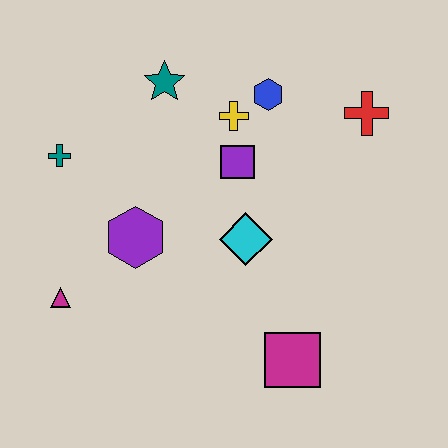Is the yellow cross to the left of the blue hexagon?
Yes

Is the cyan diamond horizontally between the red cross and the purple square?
Yes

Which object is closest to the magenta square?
The cyan diamond is closest to the magenta square.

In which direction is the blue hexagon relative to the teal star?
The blue hexagon is to the right of the teal star.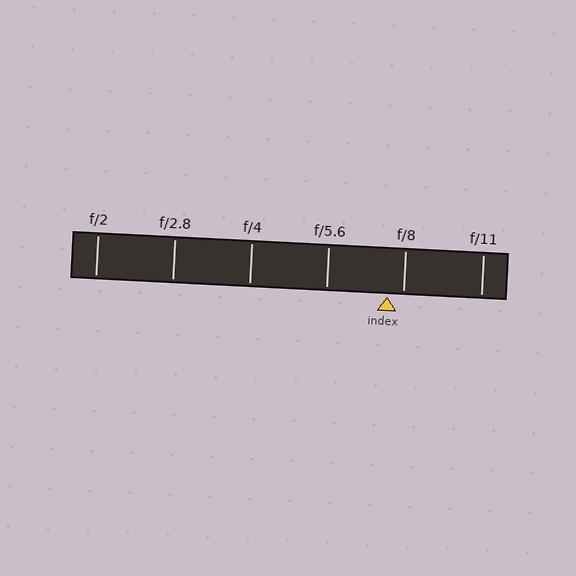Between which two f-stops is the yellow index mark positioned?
The index mark is between f/5.6 and f/8.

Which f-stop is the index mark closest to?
The index mark is closest to f/8.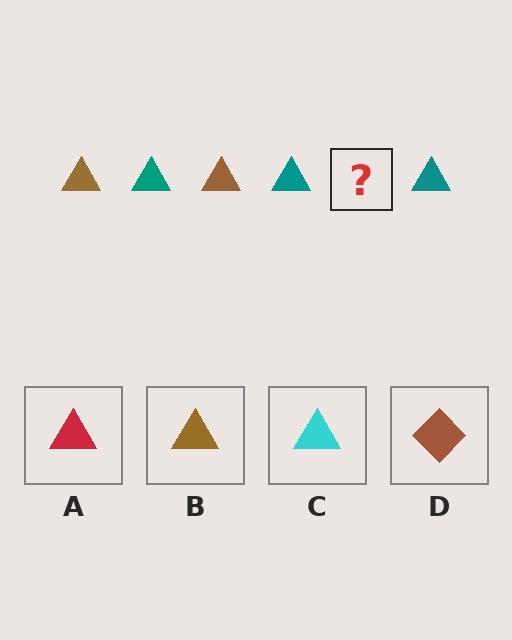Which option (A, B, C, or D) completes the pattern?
B.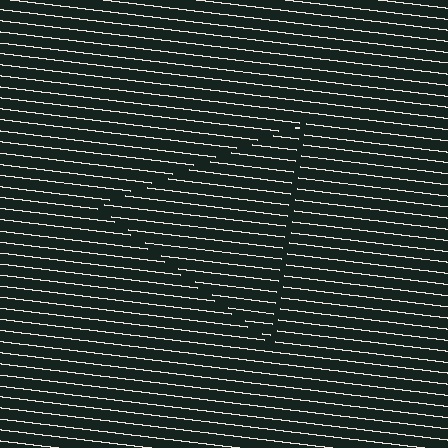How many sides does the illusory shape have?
3 sides — the line-ends trace a triangle.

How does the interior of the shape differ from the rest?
The interior of the shape contains the same grating, shifted by half a period — the contour is defined by the phase discontinuity where line-ends from the inner and outer gratings abut.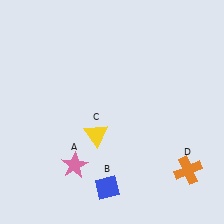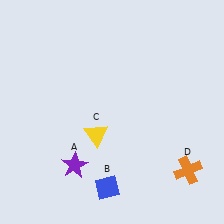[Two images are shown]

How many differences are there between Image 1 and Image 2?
There is 1 difference between the two images.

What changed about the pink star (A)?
In Image 1, A is pink. In Image 2, it changed to purple.